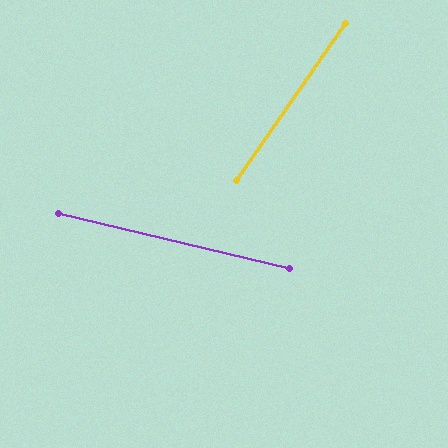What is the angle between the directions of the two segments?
Approximately 69 degrees.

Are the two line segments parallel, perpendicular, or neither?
Neither parallel nor perpendicular — they differ by about 69°.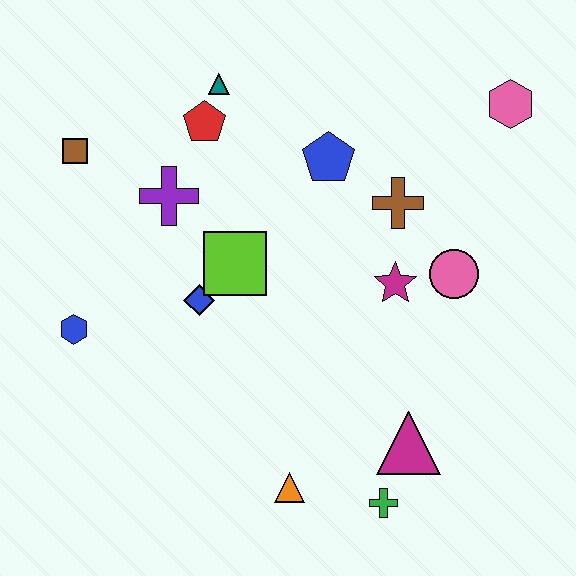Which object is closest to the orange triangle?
The green cross is closest to the orange triangle.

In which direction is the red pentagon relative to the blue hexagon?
The red pentagon is above the blue hexagon.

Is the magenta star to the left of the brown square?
No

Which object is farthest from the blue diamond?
The pink hexagon is farthest from the blue diamond.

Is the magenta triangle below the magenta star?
Yes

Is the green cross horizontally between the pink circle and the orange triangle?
Yes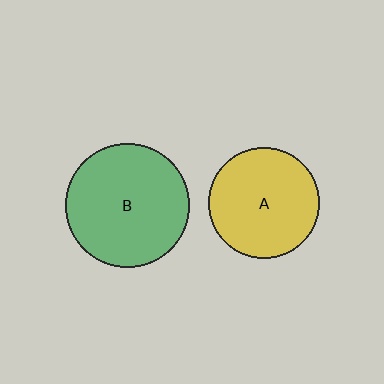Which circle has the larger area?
Circle B (green).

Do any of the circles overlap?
No, none of the circles overlap.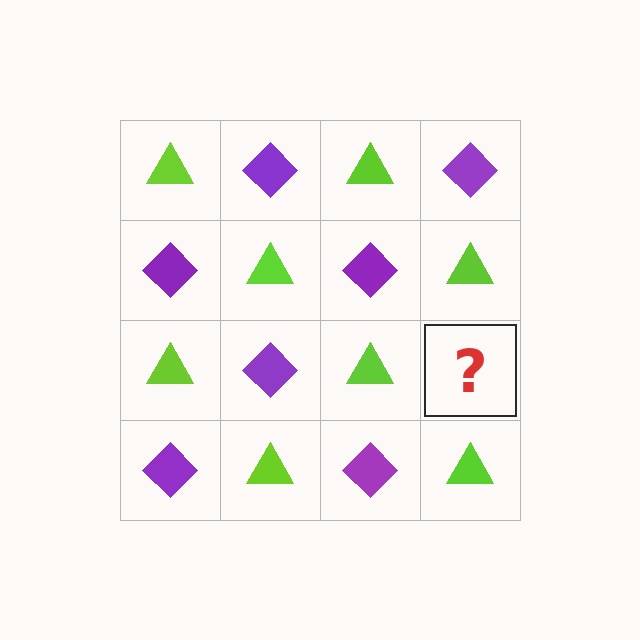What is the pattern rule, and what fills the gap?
The rule is that it alternates lime triangle and purple diamond in a checkerboard pattern. The gap should be filled with a purple diamond.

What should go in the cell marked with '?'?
The missing cell should contain a purple diamond.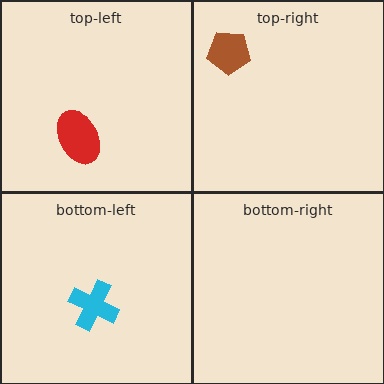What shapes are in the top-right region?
The brown pentagon.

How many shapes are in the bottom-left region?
1.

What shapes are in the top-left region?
The red ellipse.